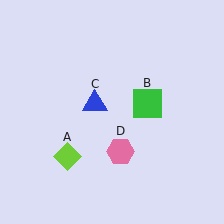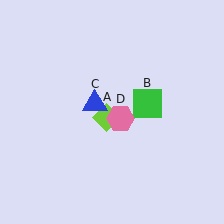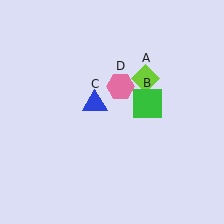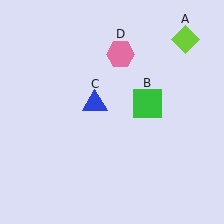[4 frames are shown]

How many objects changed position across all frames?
2 objects changed position: lime diamond (object A), pink hexagon (object D).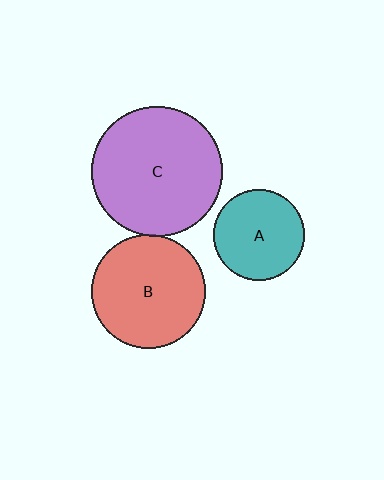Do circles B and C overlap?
Yes.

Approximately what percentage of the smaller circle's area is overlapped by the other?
Approximately 5%.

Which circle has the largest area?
Circle C (purple).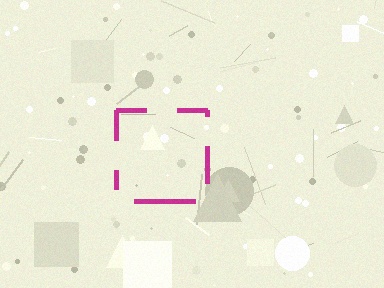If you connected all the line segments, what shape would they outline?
They would outline a square.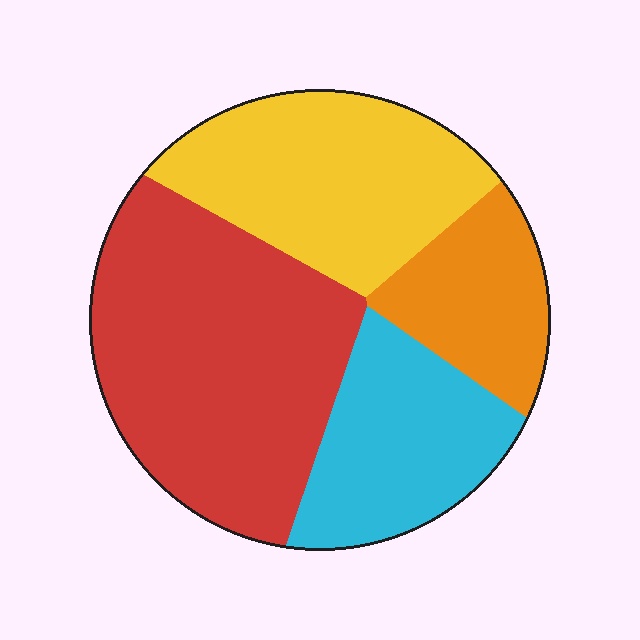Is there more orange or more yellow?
Yellow.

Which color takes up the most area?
Red, at roughly 40%.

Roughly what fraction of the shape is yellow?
Yellow covers roughly 25% of the shape.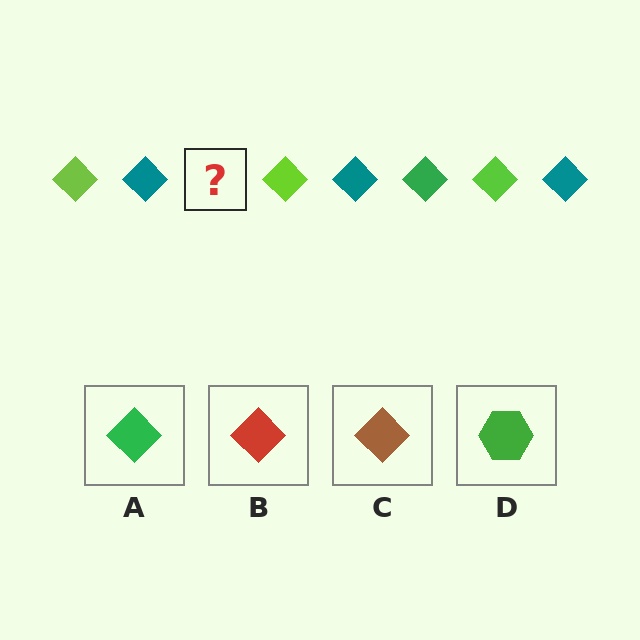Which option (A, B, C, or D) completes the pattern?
A.